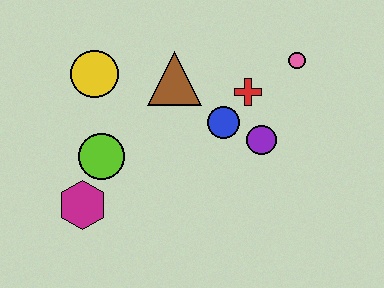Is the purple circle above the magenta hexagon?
Yes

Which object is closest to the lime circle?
The magenta hexagon is closest to the lime circle.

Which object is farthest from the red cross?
The magenta hexagon is farthest from the red cross.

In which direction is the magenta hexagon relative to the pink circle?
The magenta hexagon is to the left of the pink circle.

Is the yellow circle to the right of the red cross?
No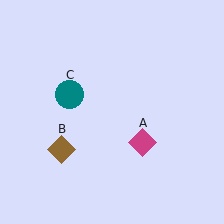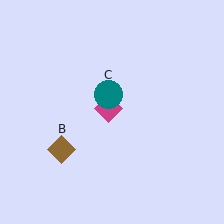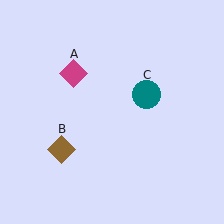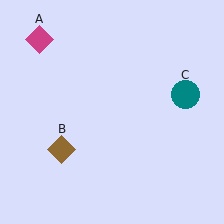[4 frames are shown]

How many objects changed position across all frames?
2 objects changed position: magenta diamond (object A), teal circle (object C).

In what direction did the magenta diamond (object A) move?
The magenta diamond (object A) moved up and to the left.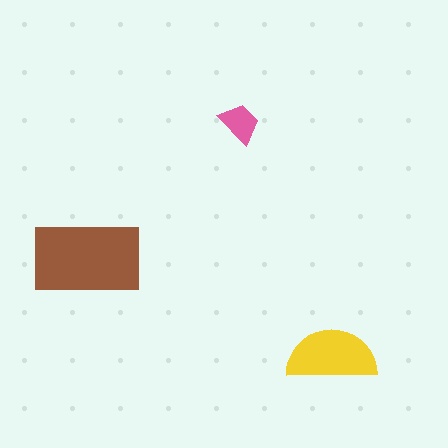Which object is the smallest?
The pink trapezoid.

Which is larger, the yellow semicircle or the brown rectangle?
The brown rectangle.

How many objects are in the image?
There are 3 objects in the image.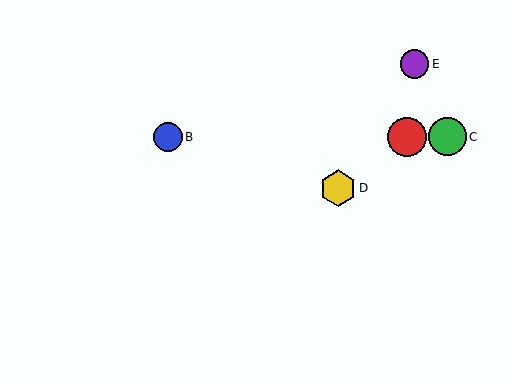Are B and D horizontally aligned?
No, B is at y≈137 and D is at y≈188.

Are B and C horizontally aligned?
Yes, both are at y≈137.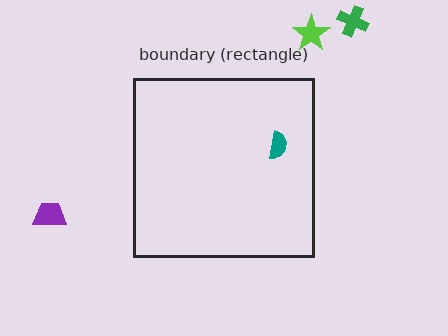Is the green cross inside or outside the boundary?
Outside.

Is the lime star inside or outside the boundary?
Outside.